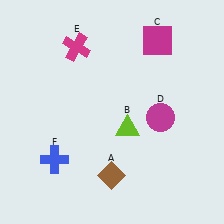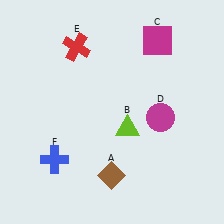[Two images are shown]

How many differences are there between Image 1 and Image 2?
There is 1 difference between the two images.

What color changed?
The cross (E) changed from magenta in Image 1 to red in Image 2.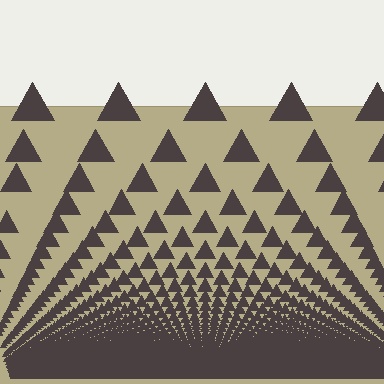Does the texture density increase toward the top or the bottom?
Density increases toward the bottom.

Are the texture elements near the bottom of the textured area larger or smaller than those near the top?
Smaller. The gradient is inverted — elements near the bottom are smaller and denser.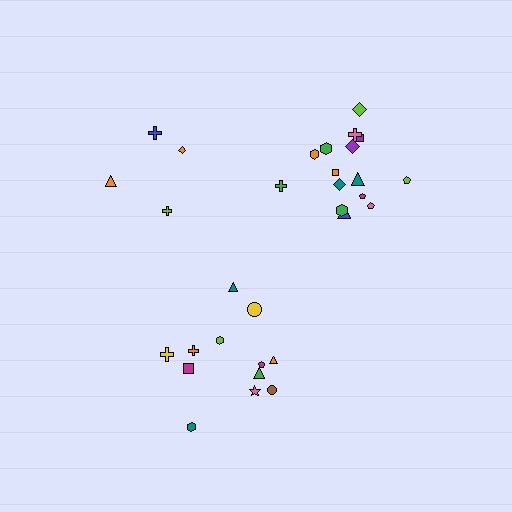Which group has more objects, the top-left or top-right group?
The top-right group.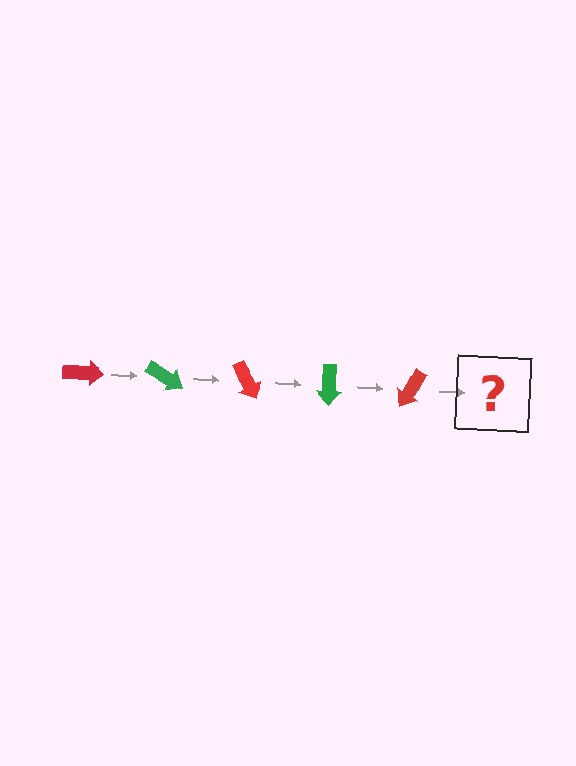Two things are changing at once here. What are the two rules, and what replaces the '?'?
The two rules are that it rotates 30 degrees each step and the color cycles through red and green. The '?' should be a green arrow, rotated 150 degrees from the start.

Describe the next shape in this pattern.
It should be a green arrow, rotated 150 degrees from the start.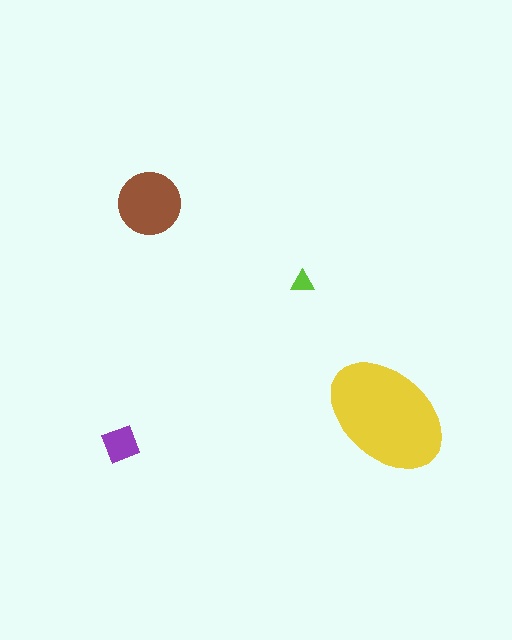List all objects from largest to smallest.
The yellow ellipse, the brown circle, the purple square, the lime triangle.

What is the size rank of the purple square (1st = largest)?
3rd.